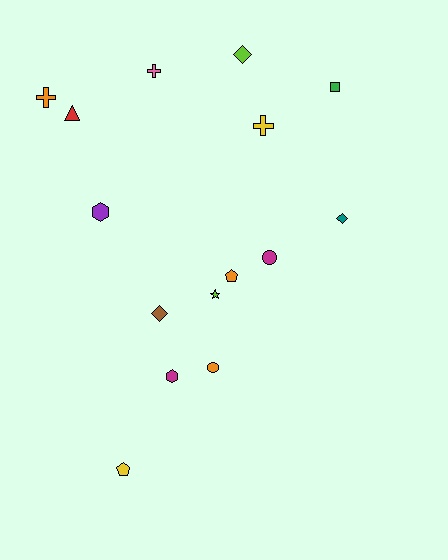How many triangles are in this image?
There is 1 triangle.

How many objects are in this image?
There are 15 objects.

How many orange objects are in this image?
There are 3 orange objects.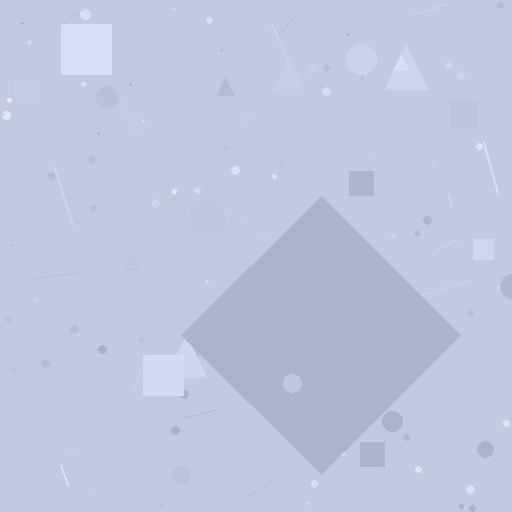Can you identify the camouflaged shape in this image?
The camouflaged shape is a diamond.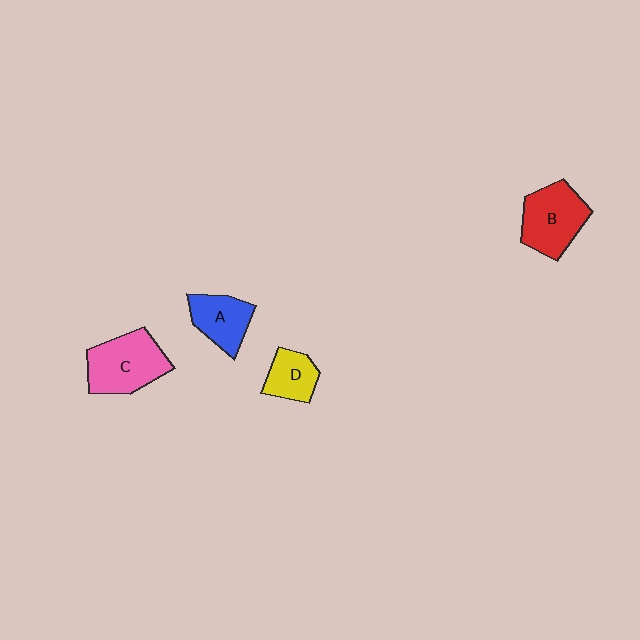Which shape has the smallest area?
Shape D (yellow).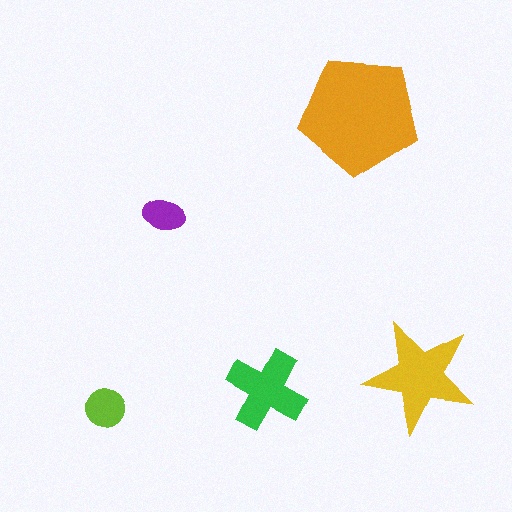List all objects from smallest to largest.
The purple ellipse, the lime circle, the green cross, the yellow star, the orange pentagon.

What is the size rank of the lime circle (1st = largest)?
4th.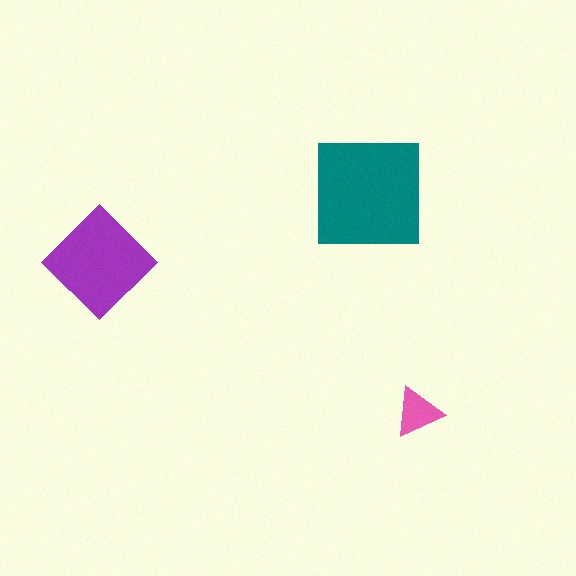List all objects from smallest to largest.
The pink triangle, the purple diamond, the teal square.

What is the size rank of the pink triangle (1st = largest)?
3rd.